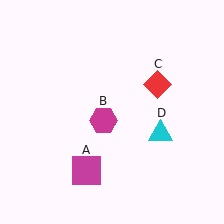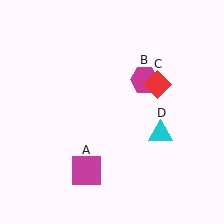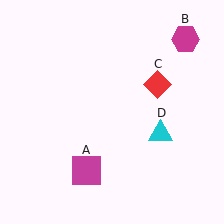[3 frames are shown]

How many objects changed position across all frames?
1 object changed position: magenta hexagon (object B).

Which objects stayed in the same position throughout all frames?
Magenta square (object A) and red diamond (object C) and cyan triangle (object D) remained stationary.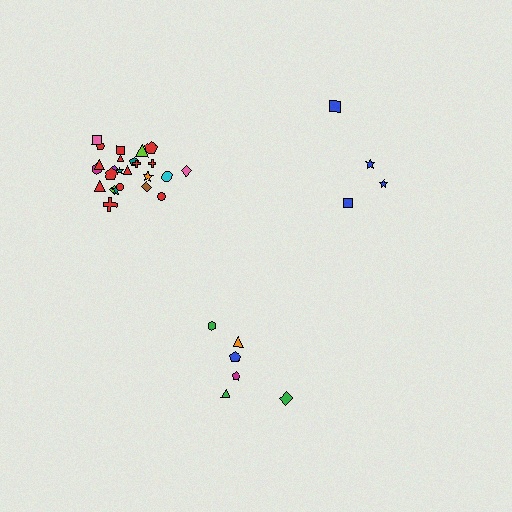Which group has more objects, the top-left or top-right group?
The top-left group.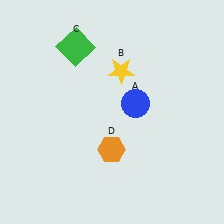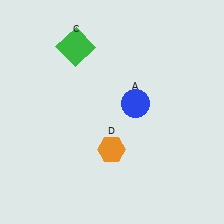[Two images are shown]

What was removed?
The yellow star (B) was removed in Image 2.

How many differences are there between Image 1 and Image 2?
There is 1 difference between the two images.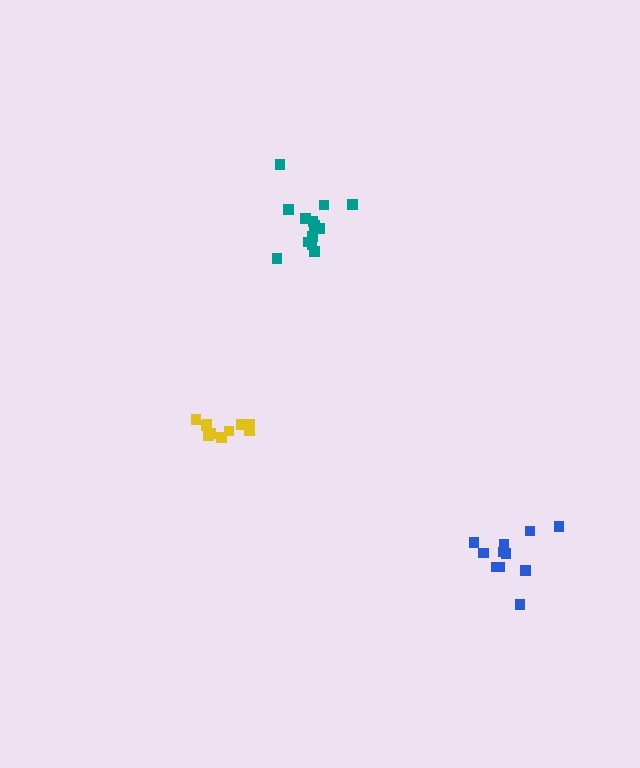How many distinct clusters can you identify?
There are 3 distinct clusters.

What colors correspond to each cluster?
The clusters are colored: yellow, teal, blue.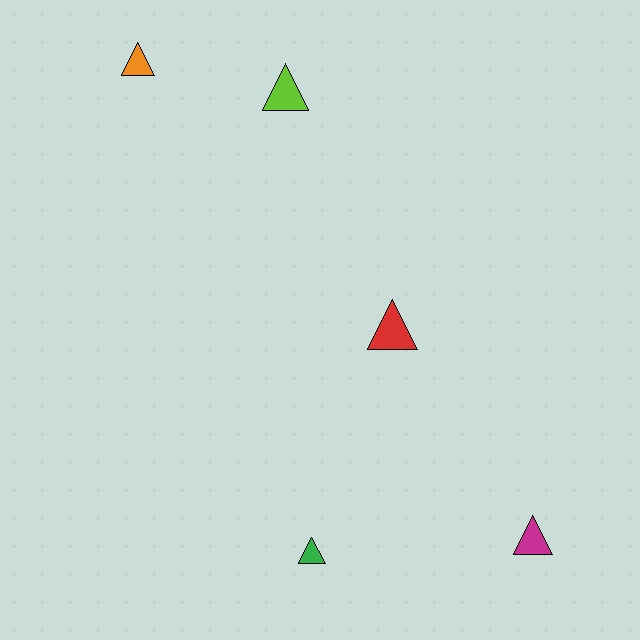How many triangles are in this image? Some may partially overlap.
There are 5 triangles.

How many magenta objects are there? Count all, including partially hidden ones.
There is 1 magenta object.